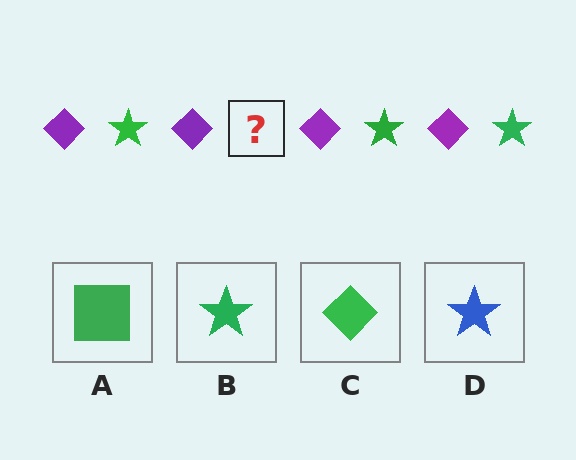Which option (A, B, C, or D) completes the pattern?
B.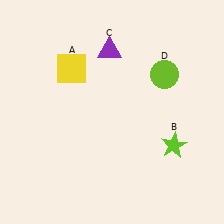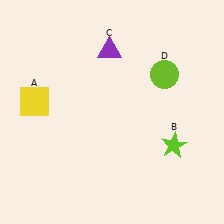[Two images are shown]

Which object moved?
The yellow square (A) moved left.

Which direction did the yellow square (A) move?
The yellow square (A) moved left.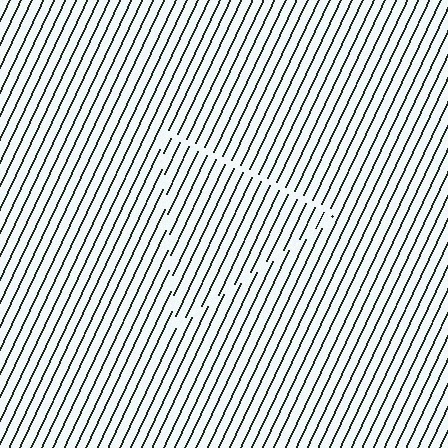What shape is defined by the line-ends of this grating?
An illusory triangle. The interior of the shape contains the same grating, shifted by half a period — the contour is defined by the phase discontinuity where line-ends from the inner and outer gratings abut.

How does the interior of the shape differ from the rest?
The interior of the shape contains the same grating, shifted by half a period — the contour is defined by the phase discontinuity where line-ends from the inner and outer gratings abut.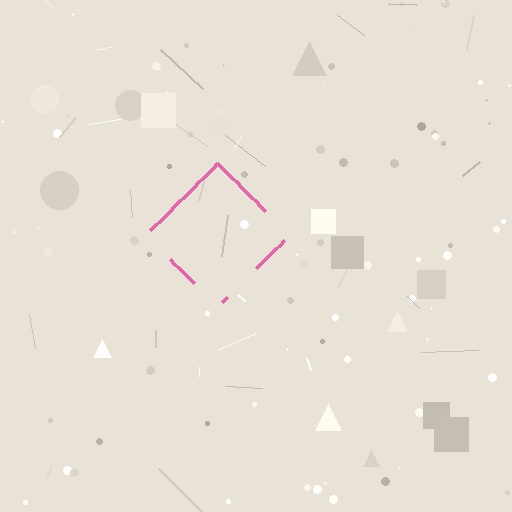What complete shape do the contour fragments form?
The contour fragments form a diamond.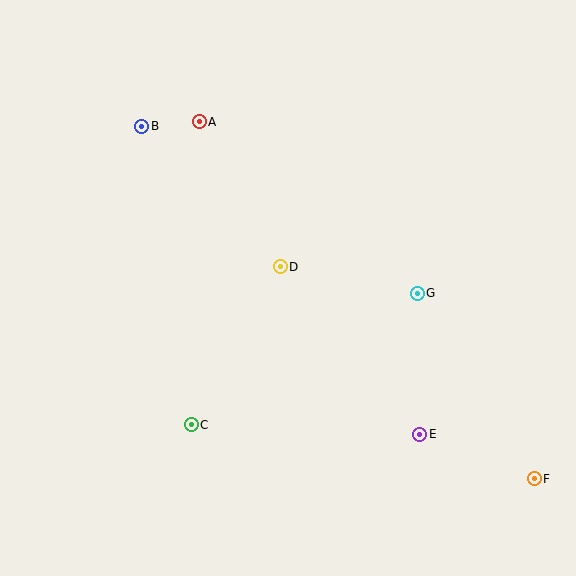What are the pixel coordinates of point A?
Point A is at (199, 122).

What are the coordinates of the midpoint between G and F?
The midpoint between G and F is at (476, 386).